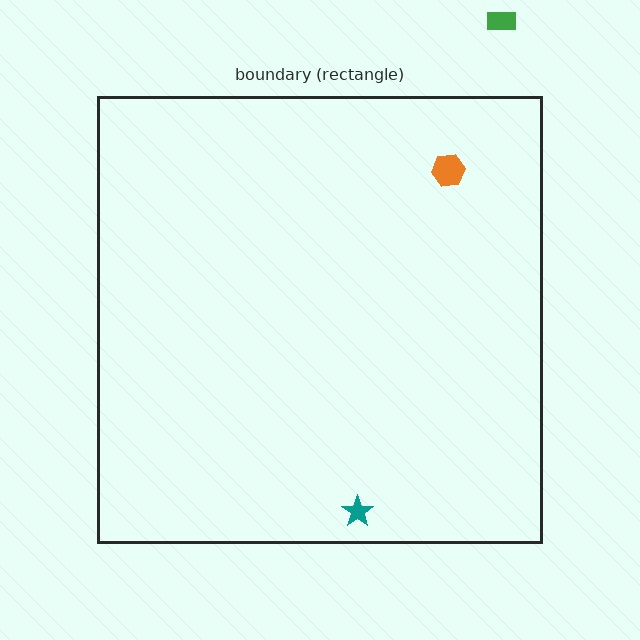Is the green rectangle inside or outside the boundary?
Outside.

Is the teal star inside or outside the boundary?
Inside.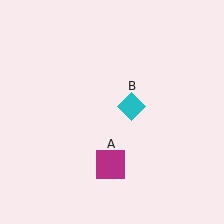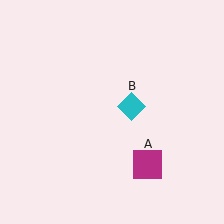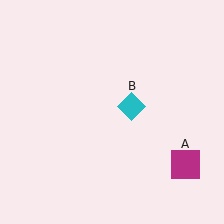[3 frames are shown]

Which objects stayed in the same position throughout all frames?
Cyan diamond (object B) remained stationary.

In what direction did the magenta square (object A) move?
The magenta square (object A) moved right.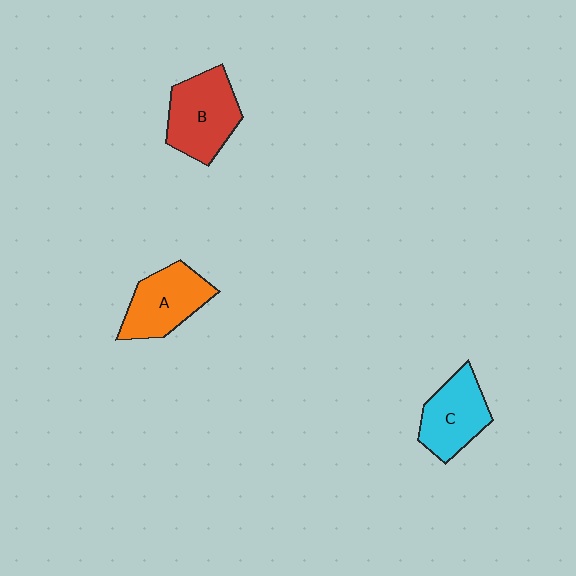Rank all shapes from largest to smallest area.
From largest to smallest: B (red), A (orange), C (cyan).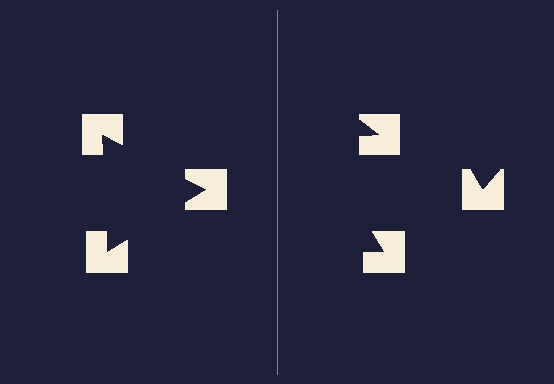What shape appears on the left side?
An illusory triangle.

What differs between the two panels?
The notched squares are positioned identically on both sides; only the wedge orientations differ. On the left they align to a triangle; on the right they are misaligned.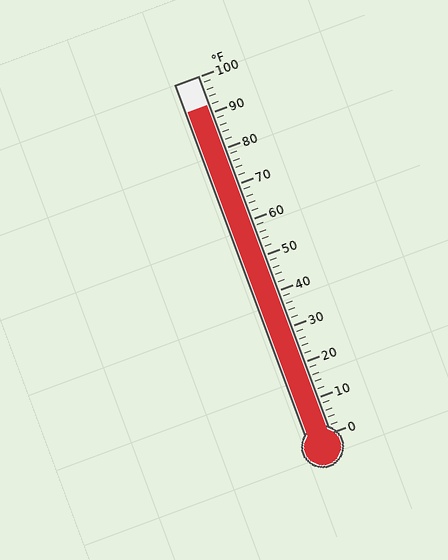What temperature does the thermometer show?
The thermometer shows approximately 92°F.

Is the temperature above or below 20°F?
The temperature is above 20°F.